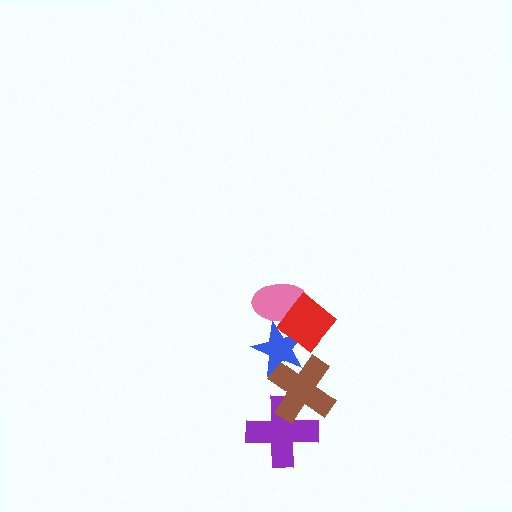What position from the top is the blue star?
The blue star is 3rd from the top.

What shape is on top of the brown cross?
The blue star is on top of the brown cross.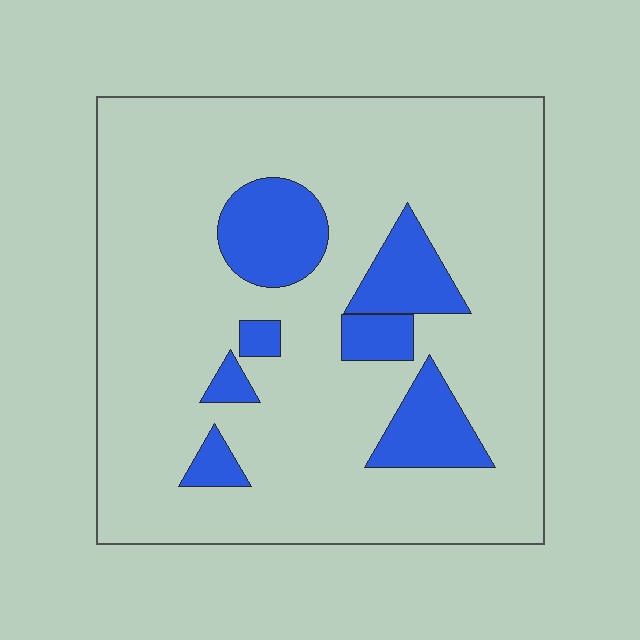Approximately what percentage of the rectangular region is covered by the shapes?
Approximately 15%.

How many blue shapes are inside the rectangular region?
7.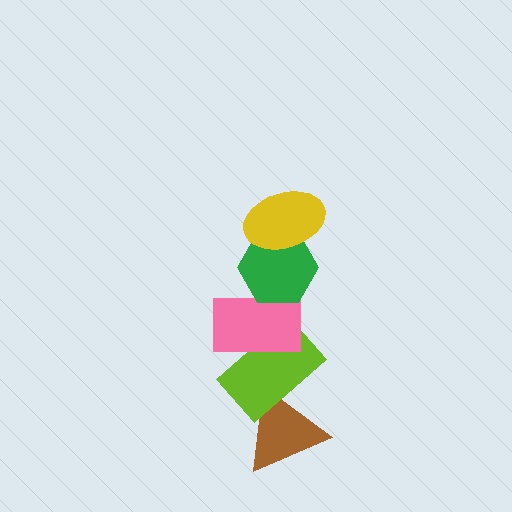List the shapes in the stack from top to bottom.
From top to bottom: the yellow ellipse, the green hexagon, the pink rectangle, the lime rectangle, the brown triangle.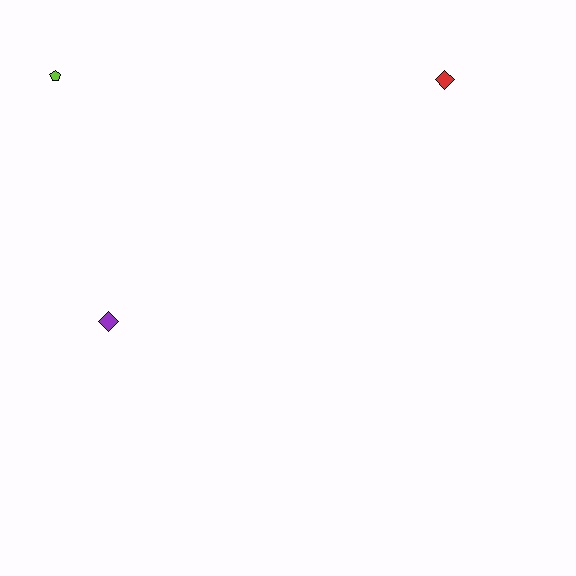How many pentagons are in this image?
There is 1 pentagon.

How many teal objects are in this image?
There are no teal objects.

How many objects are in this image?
There are 3 objects.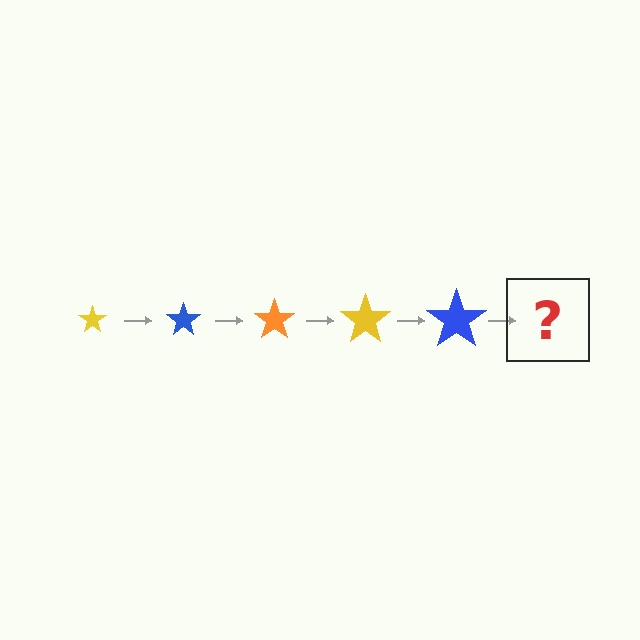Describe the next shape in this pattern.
It should be an orange star, larger than the previous one.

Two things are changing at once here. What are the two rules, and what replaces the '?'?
The two rules are that the star grows larger each step and the color cycles through yellow, blue, and orange. The '?' should be an orange star, larger than the previous one.